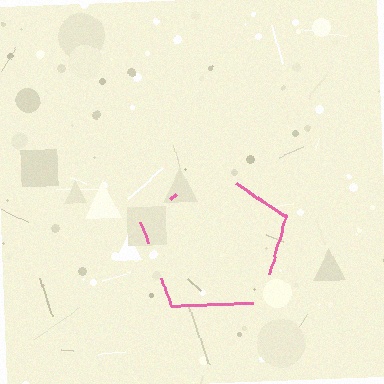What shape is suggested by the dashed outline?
The dashed outline suggests a pentagon.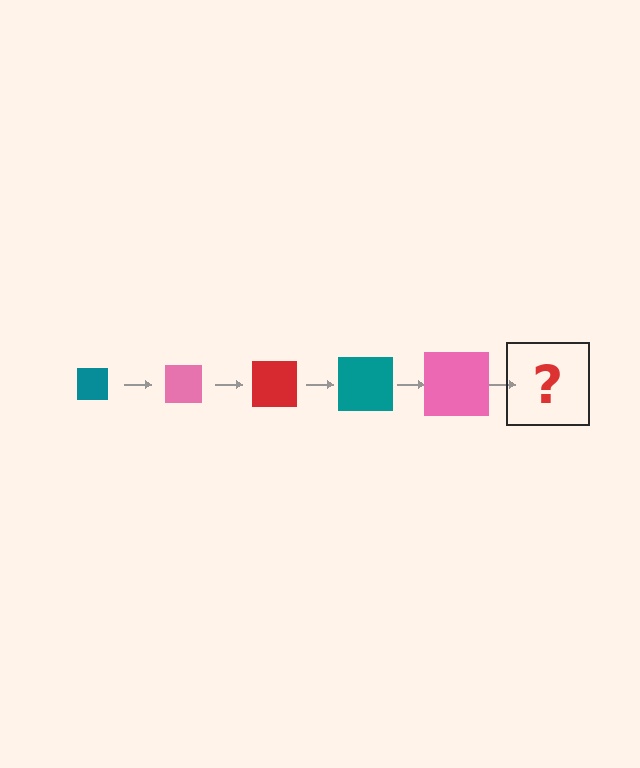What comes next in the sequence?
The next element should be a red square, larger than the previous one.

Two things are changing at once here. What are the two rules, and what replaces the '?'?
The two rules are that the square grows larger each step and the color cycles through teal, pink, and red. The '?' should be a red square, larger than the previous one.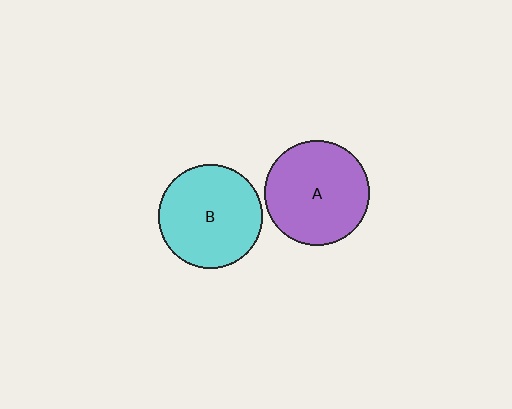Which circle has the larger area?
Circle A (purple).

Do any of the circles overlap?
No, none of the circles overlap.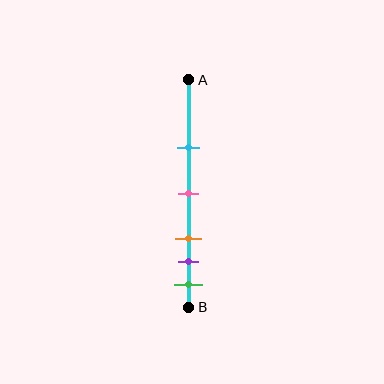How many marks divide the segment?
There are 5 marks dividing the segment.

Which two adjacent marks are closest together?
The purple and green marks are the closest adjacent pair.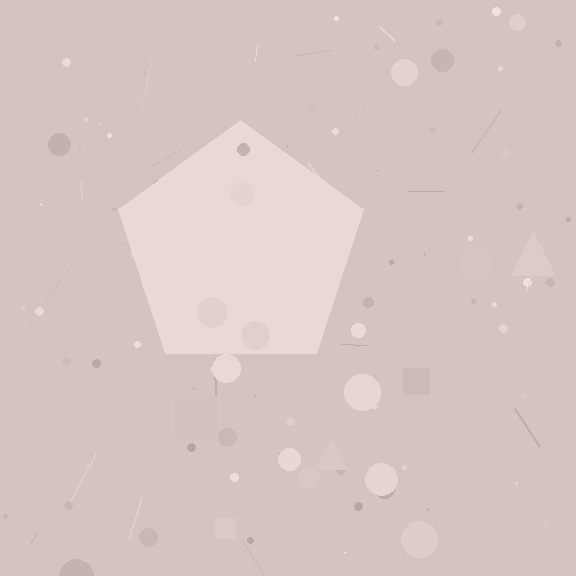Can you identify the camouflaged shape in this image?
The camouflaged shape is a pentagon.